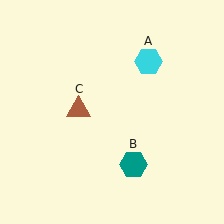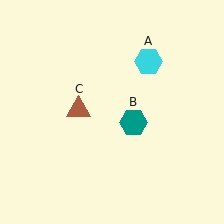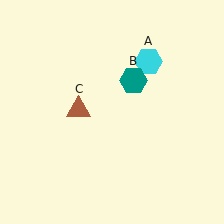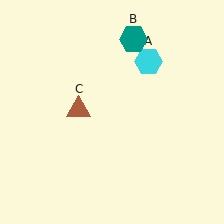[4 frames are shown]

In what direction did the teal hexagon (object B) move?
The teal hexagon (object B) moved up.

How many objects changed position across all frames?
1 object changed position: teal hexagon (object B).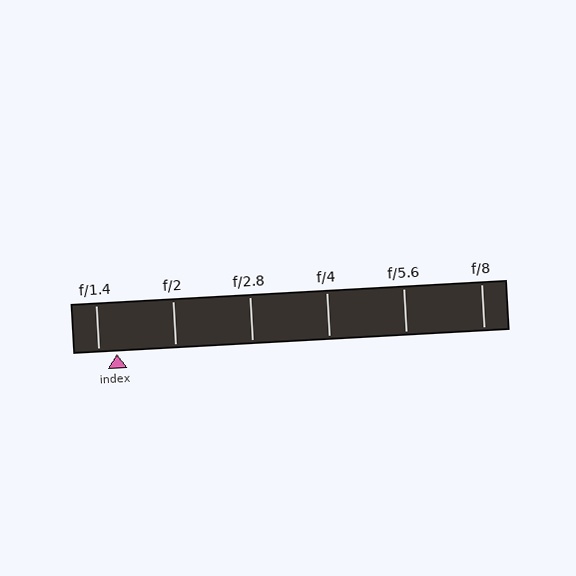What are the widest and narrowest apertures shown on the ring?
The widest aperture shown is f/1.4 and the narrowest is f/8.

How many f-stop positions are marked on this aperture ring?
There are 6 f-stop positions marked.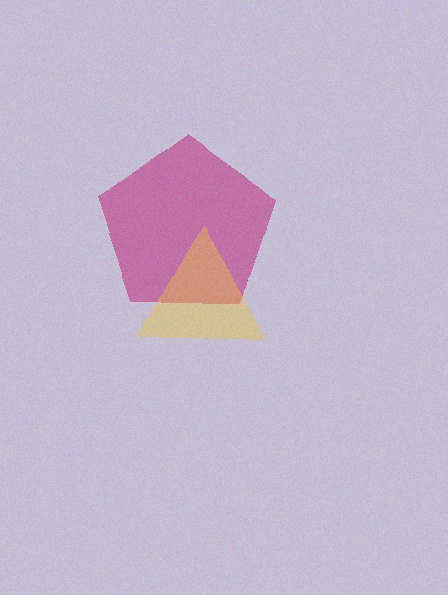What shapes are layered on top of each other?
The layered shapes are: a magenta pentagon, a yellow triangle.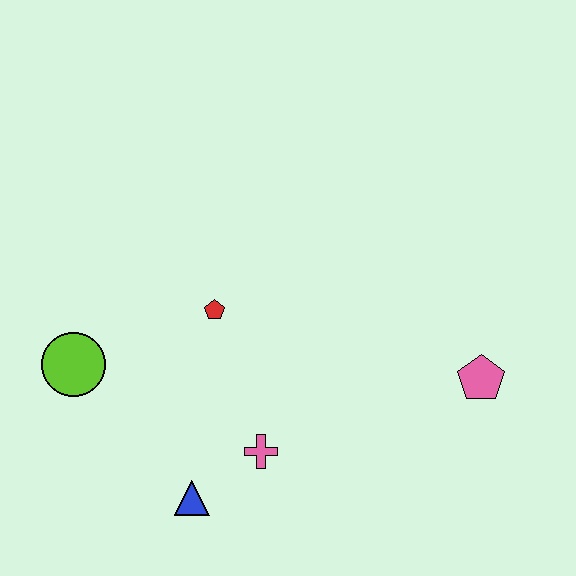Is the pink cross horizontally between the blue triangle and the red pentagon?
No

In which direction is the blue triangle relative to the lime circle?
The blue triangle is below the lime circle.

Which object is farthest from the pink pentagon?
The lime circle is farthest from the pink pentagon.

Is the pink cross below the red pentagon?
Yes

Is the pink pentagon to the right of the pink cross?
Yes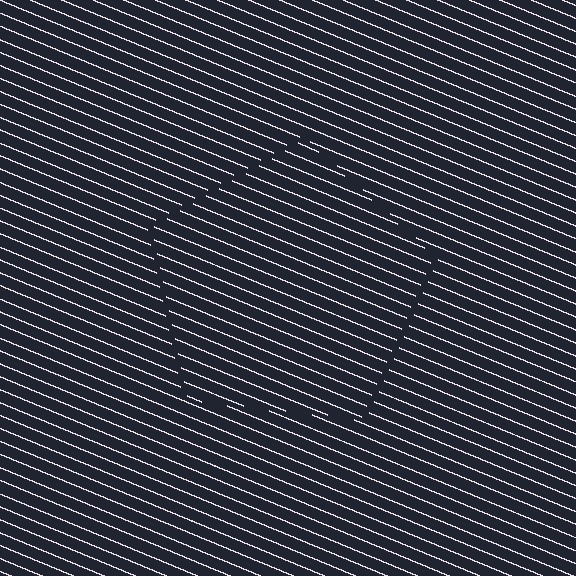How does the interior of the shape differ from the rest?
The interior of the shape contains the same grating, shifted by half a period — the contour is defined by the phase discontinuity where line-ends from the inner and outer gratings abut.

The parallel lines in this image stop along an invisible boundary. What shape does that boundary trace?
An illusory pentagon. The interior of the shape contains the same grating, shifted by half a period — the contour is defined by the phase discontinuity where line-ends from the inner and outer gratings abut.